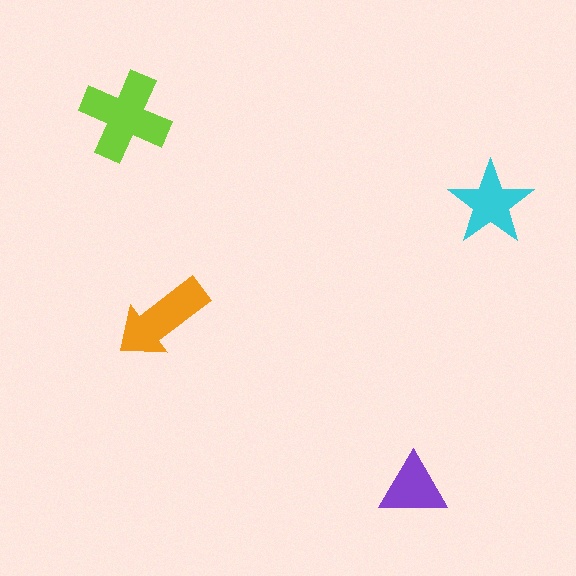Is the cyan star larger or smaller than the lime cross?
Smaller.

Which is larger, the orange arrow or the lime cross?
The lime cross.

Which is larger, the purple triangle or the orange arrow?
The orange arrow.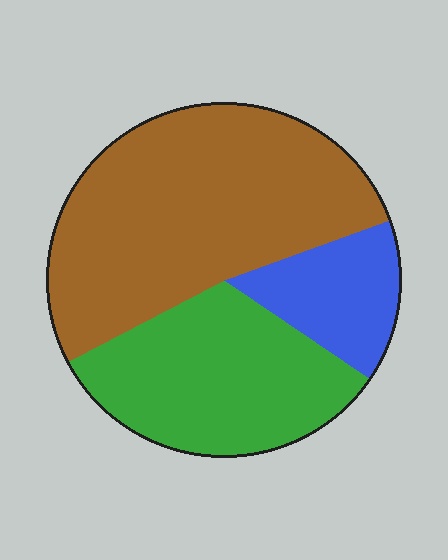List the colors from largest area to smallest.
From largest to smallest: brown, green, blue.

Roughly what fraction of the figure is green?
Green covers roughly 35% of the figure.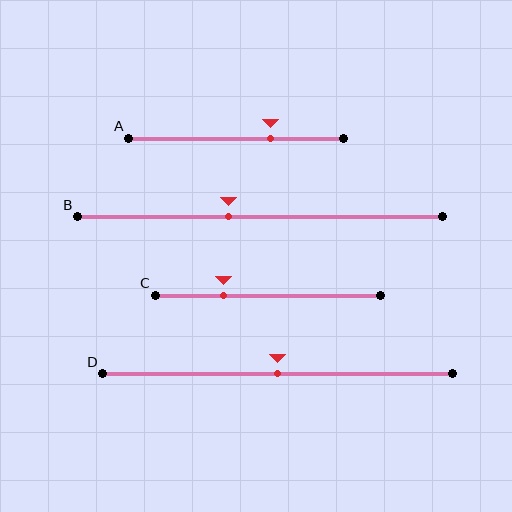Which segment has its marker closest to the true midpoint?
Segment D has its marker closest to the true midpoint.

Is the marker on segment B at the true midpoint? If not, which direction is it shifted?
No, the marker on segment B is shifted to the left by about 9% of the segment length.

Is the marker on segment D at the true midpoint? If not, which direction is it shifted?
Yes, the marker on segment D is at the true midpoint.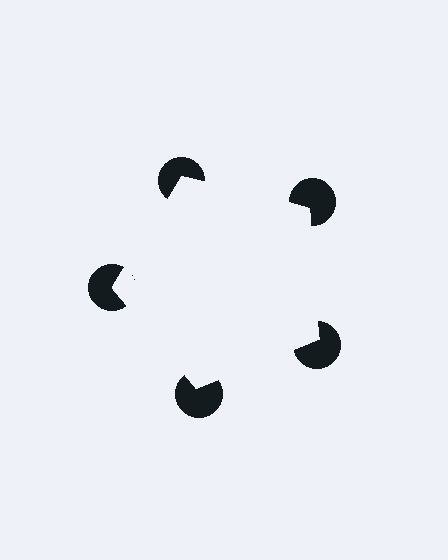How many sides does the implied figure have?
5 sides.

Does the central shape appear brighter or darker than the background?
It typically appears slightly brighter than the background, even though no actual brightness change is drawn.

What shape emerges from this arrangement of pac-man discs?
An illusory pentagon — its edges are inferred from the aligned wedge cuts in the pac-man discs, not physically drawn.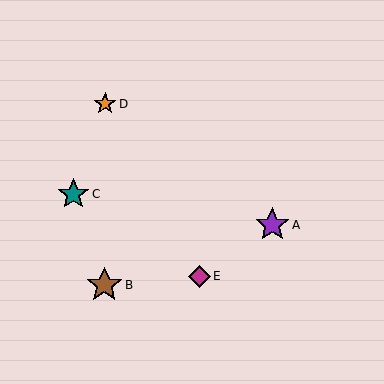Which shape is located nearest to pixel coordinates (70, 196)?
The teal star (labeled C) at (73, 194) is nearest to that location.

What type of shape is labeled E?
Shape E is a magenta diamond.